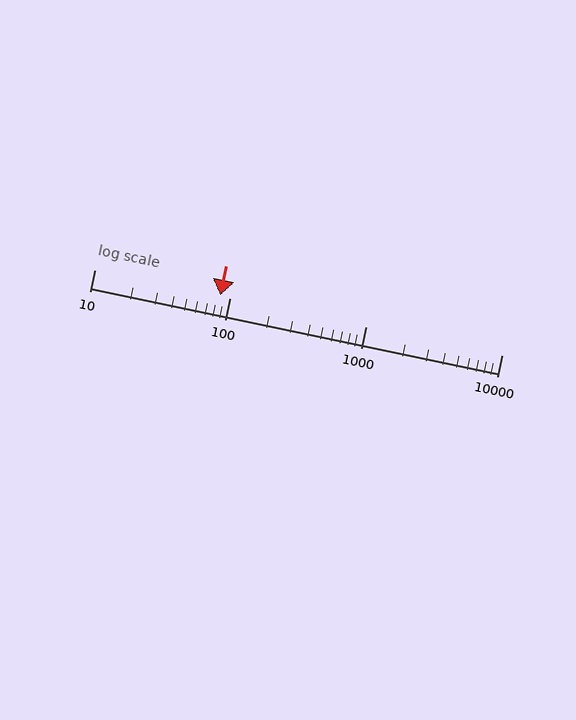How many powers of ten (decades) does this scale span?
The scale spans 3 decades, from 10 to 10000.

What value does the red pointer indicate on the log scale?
The pointer indicates approximately 84.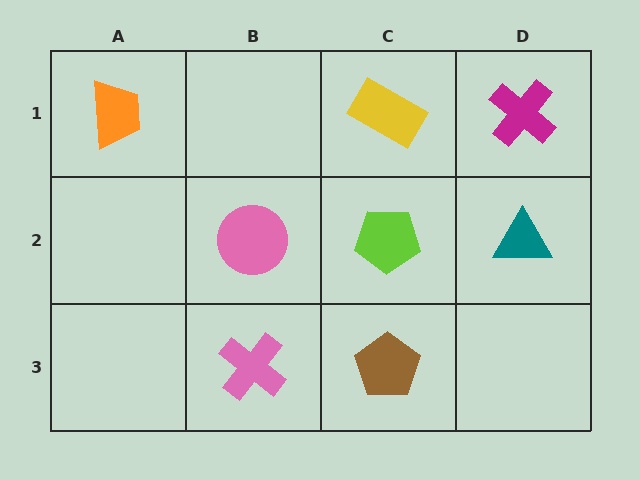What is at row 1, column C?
A yellow rectangle.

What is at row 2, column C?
A lime pentagon.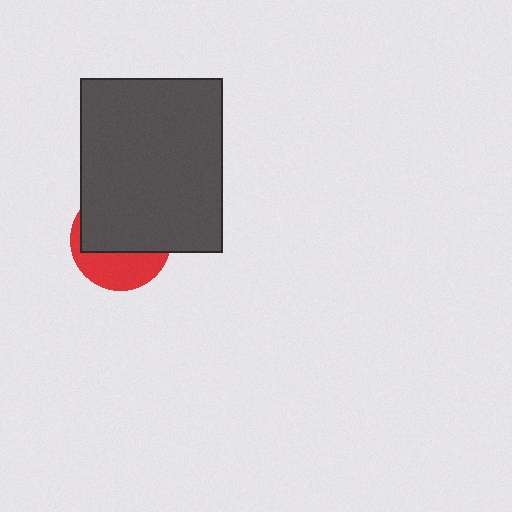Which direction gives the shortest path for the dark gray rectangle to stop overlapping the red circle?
Moving up gives the shortest separation.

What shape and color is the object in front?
The object in front is a dark gray rectangle.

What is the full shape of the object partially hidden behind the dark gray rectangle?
The partially hidden object is a red circle.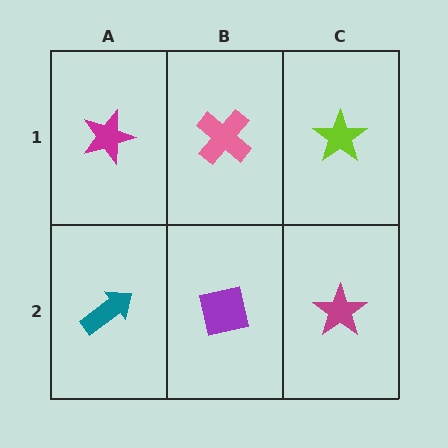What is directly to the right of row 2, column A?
A purple square.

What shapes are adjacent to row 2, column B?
A pink cross (row 1, column B), a teal arrow (row 2, column A), a magenta star (row 2, column C).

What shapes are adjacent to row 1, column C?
A magenta star (row 2, column C), a pink cross (row 1, column B).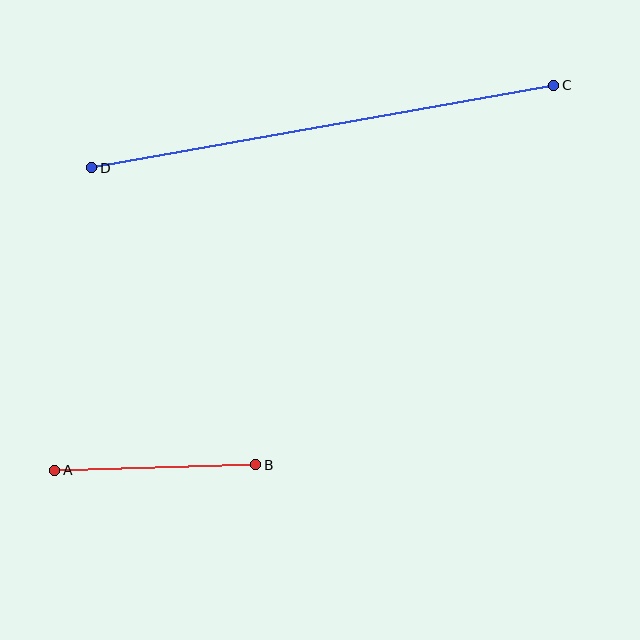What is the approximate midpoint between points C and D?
The midpoint is at approximately (323, 127) pixels.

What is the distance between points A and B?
The distance is approximately 201 pixels.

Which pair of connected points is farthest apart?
Points C and D are farthest apart.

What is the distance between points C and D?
The distance is approximately 469 pixels.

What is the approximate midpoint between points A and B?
The midpoint is at approximately (155, 468) pixels.